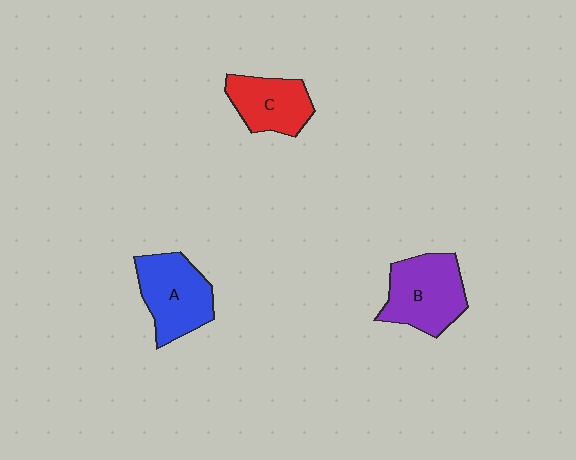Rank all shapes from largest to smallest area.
From largest to smallest: B (purple), A (blue), C (red).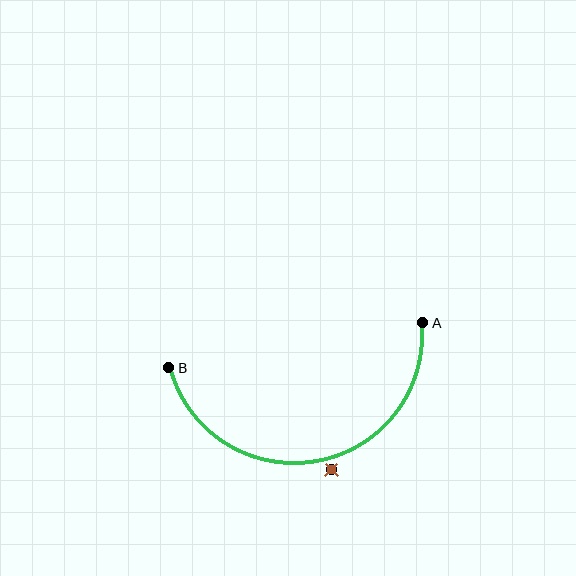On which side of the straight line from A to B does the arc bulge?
The arc bulges below the straight line connecting A and B.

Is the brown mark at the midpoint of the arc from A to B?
No — the brown mark does not lie on the arc at all. It sits slightly outside the curve.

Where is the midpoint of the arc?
The arc midpoint is the point on the curve farthest from the straight line joining A and B. It sits below that line.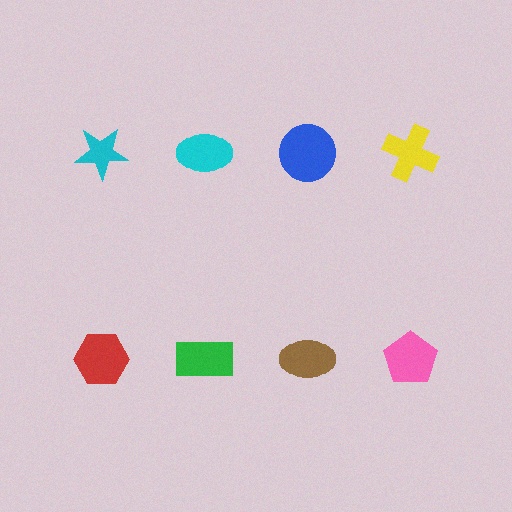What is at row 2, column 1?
A red hexagon.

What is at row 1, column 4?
A yellow cross.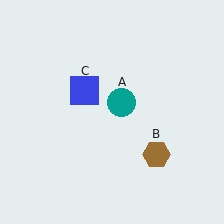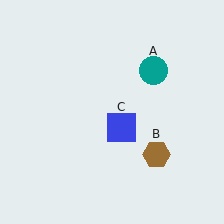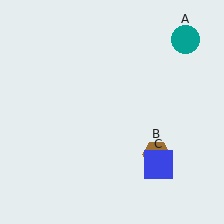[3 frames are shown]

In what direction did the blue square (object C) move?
The blue square (object C) moved down and to the right.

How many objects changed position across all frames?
2 objects changed position: teal circle (object A), blue square (object C).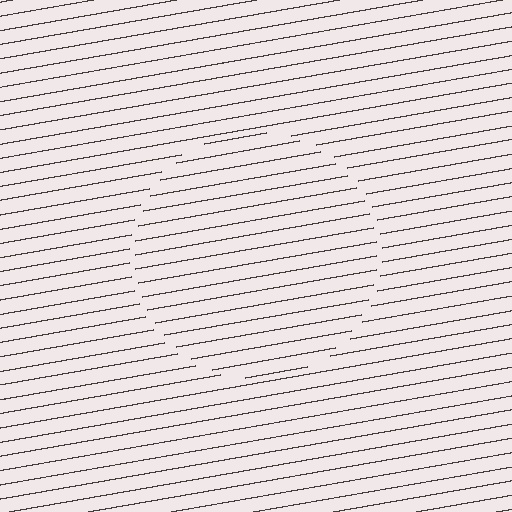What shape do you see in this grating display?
An illusory circle. The interior of the shape contains the same grating, shifted by half a period — the contour is defined by the phase discontinuity where line-ends from the inner and outer gratings abut.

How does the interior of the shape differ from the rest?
The interior of the shape contains the same grating, shifted by half a period — the contour is defined by the phase discontinuity where line-ends from the inner and outer gratings abut.